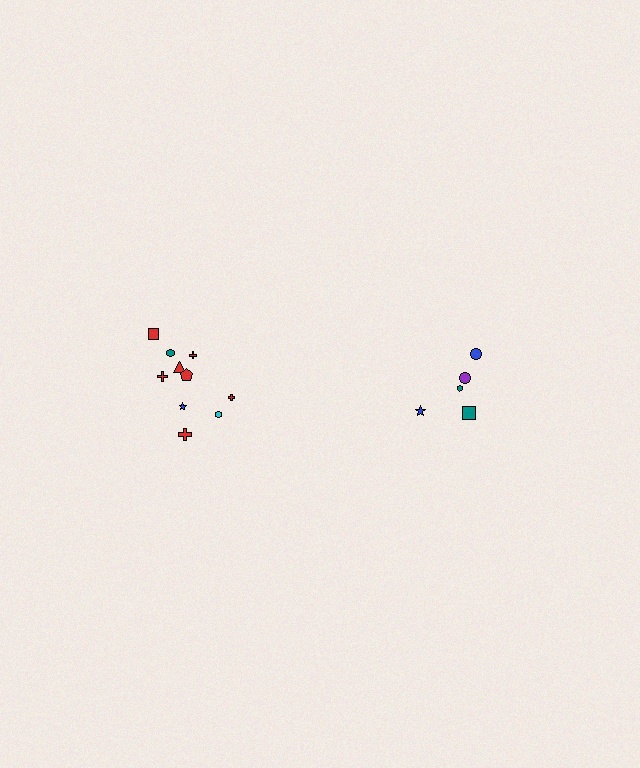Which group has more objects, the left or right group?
The left group.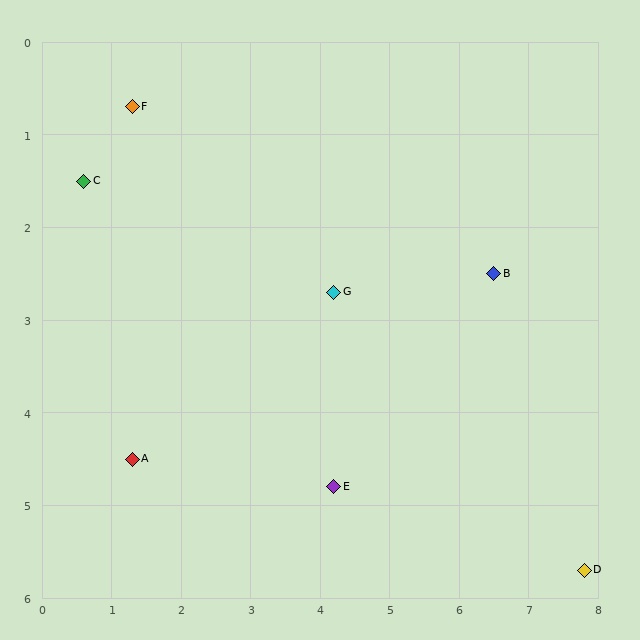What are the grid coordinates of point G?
Point G is at approximately (4.2, 2.7).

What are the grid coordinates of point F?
Point F is at approximately (1.3, 0.7).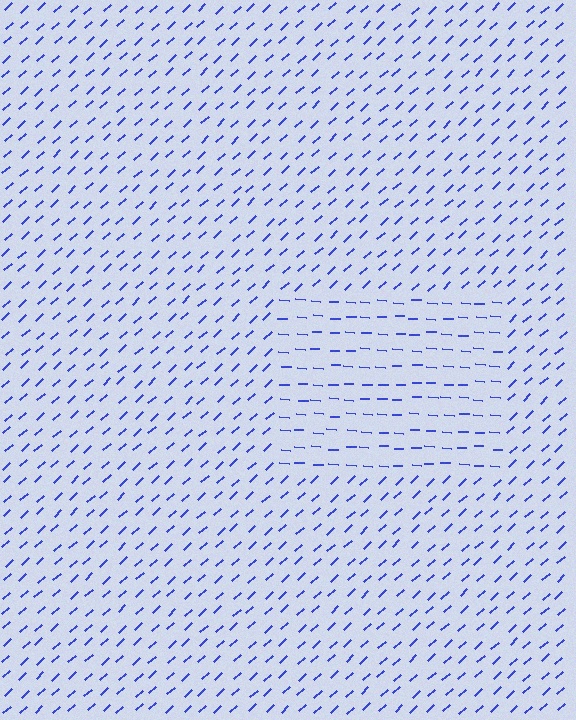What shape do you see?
I see a rectangle.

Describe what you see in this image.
The image is filled with small blue line segments. A rectangle region in the image has lines oriented differently from the surrounding lines, creating a visible texture boundary.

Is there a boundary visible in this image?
Yes, there is a texture boundary formed by a change in line orientation.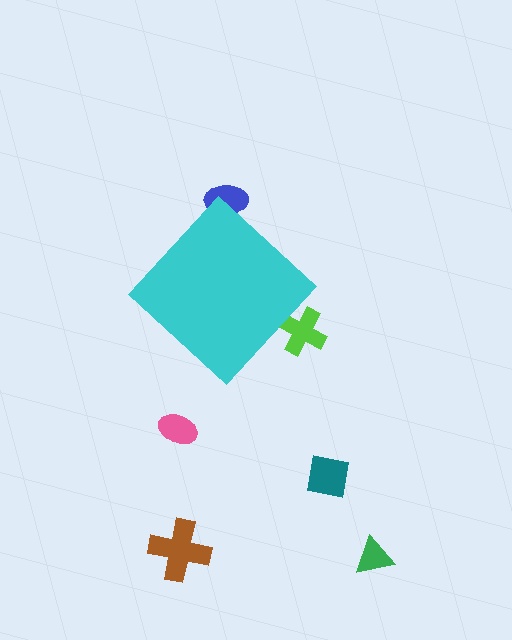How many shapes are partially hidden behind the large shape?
2 shapes are partially hidden.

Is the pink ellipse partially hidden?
No, the pink ellipse is fully visible.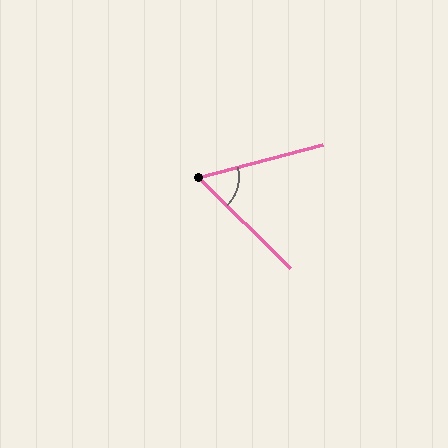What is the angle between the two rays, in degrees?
Approximately 60 degrees.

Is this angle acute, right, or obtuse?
It is acute.